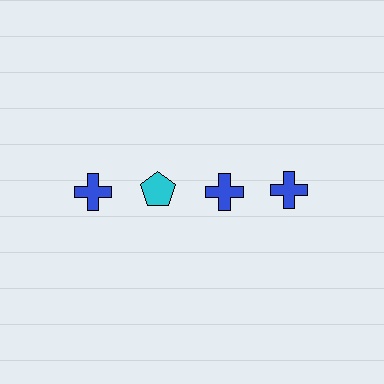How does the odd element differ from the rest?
It differs in both color (cyan instead of blue) and shape (pentagon instead of cross).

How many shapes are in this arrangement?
There are 4 shapes arranged in a grid pattern.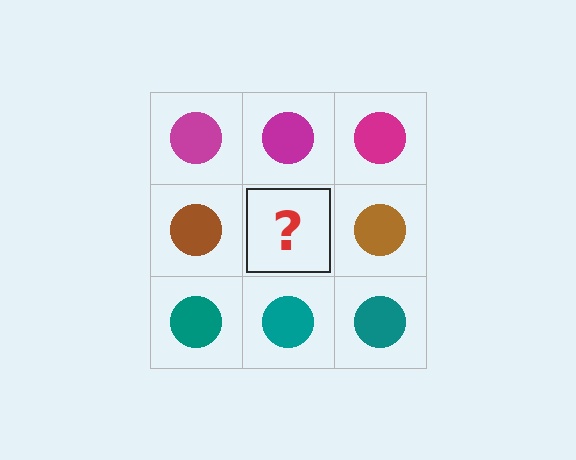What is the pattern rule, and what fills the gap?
The rule is that each row has a consistent color. The gap should be filled with a brown circle.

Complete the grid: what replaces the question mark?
The question mark should be replaced with a brown circle.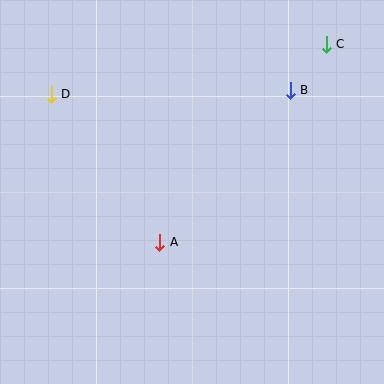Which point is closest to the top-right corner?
Point C is closest to the top-right corner.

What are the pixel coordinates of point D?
Point D is at (51, 94).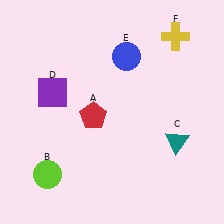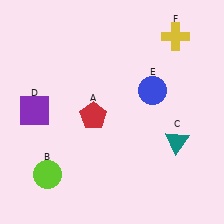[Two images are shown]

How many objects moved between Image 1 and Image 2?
2 objects moved between the two images.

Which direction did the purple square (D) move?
The purple square (D) moved left.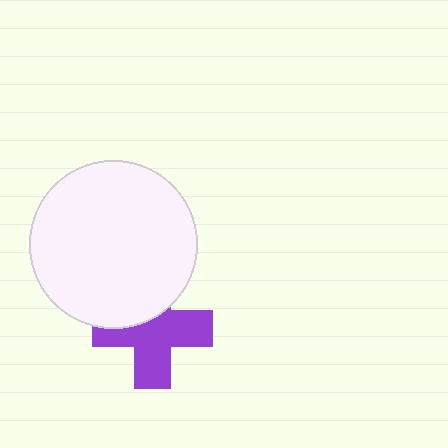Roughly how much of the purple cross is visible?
Most of it is visible (roughly 65%).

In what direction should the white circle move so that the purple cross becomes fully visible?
The white circle should move up. That is the shortest direction to clear the overlap and leave the purple cross fully visible.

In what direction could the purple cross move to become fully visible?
The purple cross could move down. That would shift it out from behind the white circle entirely.